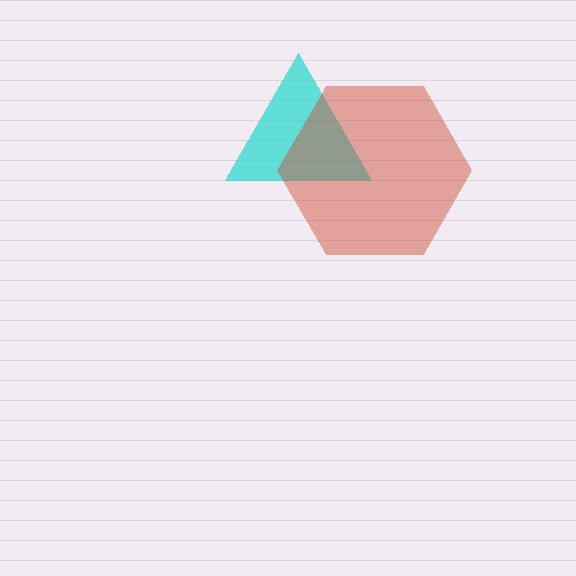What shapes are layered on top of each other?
The layered shapes are: a cyan triangle, a red hexagon.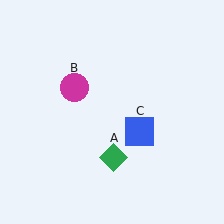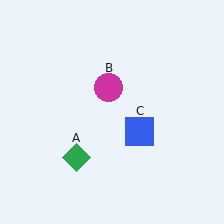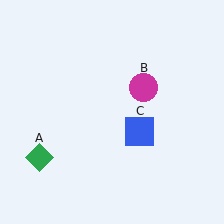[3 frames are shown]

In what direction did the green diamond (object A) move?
The green diamond (object A) moved left.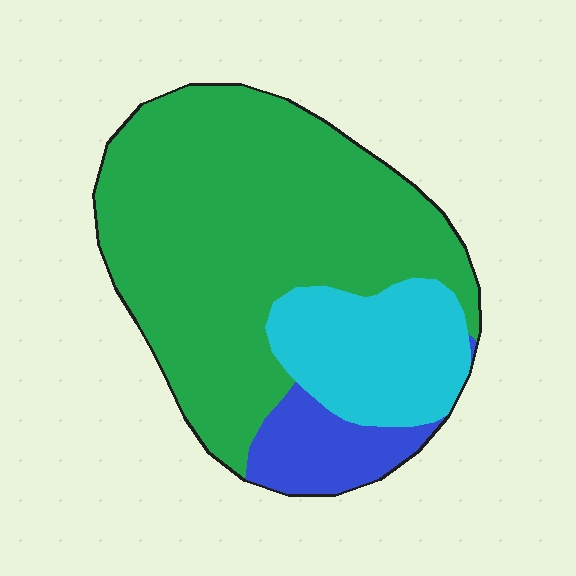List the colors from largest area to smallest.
From largest to smallest: green, cyan, blue.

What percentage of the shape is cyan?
Cyan covers roughly 20% of the shape.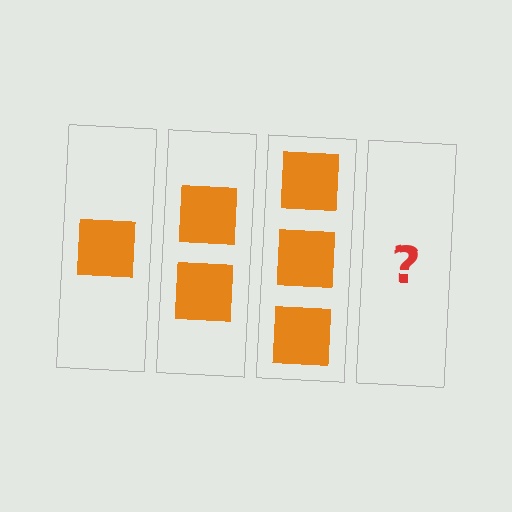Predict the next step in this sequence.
The next step is 4 squares.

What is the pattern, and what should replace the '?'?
The pattern is that each step adds one more square. The '?' should be 4 squares.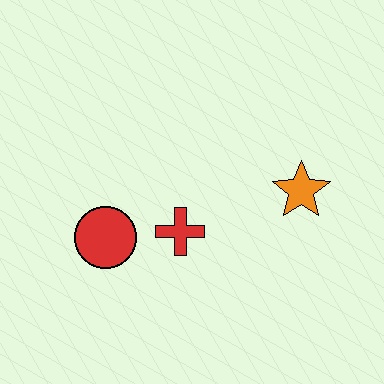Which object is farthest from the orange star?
The red circle is farthest from the orange star.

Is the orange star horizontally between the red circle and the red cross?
No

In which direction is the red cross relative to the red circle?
The red cross is to the right of the red circle.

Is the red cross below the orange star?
Yes